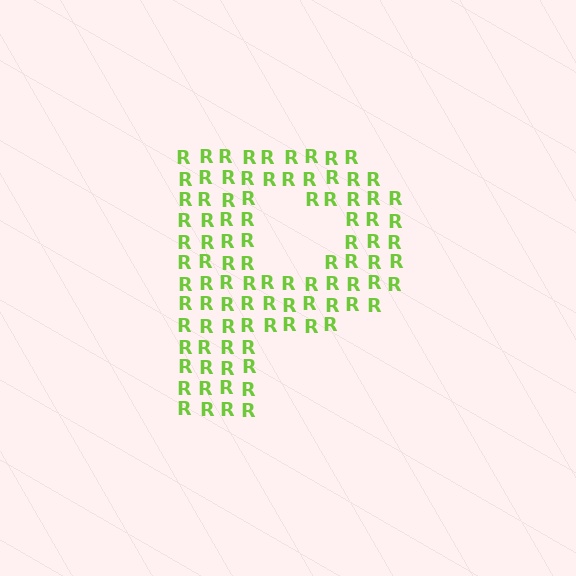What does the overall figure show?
The overall figure shows the letter P.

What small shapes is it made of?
It is made of small letter R's.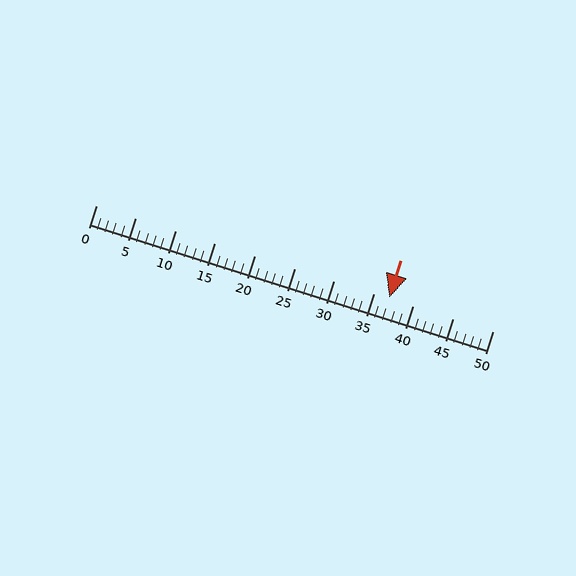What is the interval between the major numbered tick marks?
The major tick marks are spaced 5 units apart.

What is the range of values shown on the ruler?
The ruler shows values from 0 to 50.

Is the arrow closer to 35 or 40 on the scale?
The arrow is closer to 35.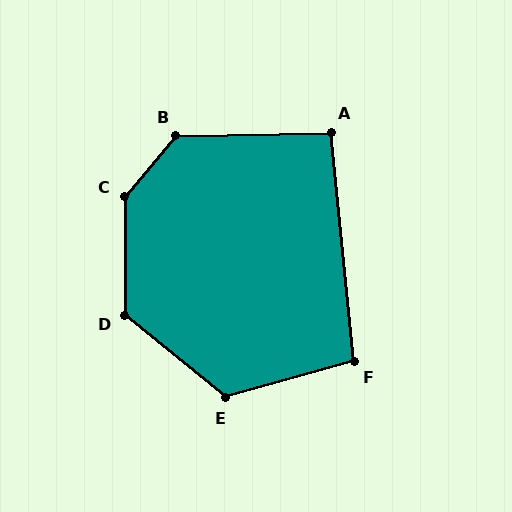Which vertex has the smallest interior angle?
A, at approximately 95 degrees.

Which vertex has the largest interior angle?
C, at approximately 140 degrees.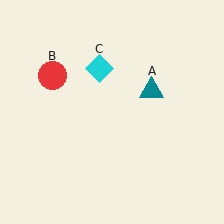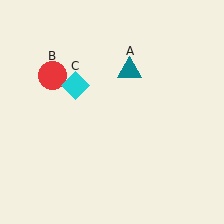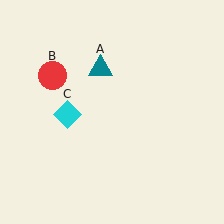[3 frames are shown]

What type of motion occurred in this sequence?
The teal triangle (object A), cyan diamond (object C) rotated counterclockwise around the center of the scene.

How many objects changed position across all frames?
2 objects changed position: teal triangle (object A), cyan diamond (object C).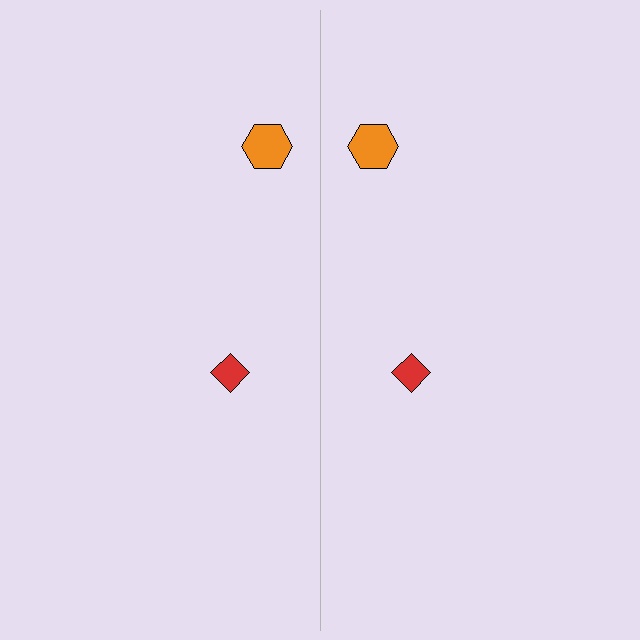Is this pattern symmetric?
Yes, this pattern has bilateral (reflection) symmetry.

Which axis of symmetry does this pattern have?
The pattern has a vertical axis of symmetry running through the center of the image.